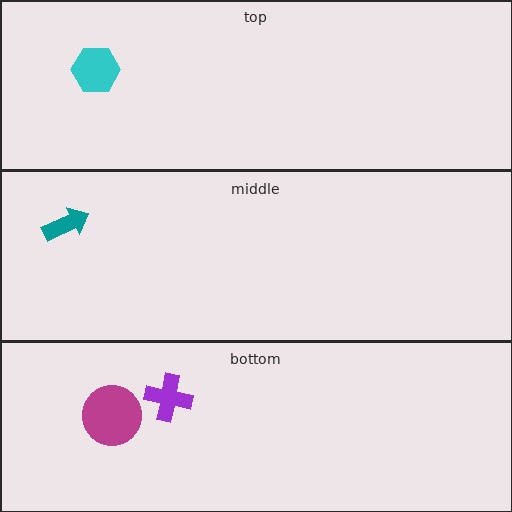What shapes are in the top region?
The cyan hexagon.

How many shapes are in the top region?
1.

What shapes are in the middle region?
The teal arrow.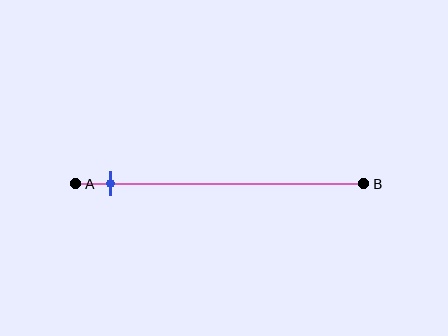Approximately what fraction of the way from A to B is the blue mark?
The blue mark is approximately 10% of the way from A to B.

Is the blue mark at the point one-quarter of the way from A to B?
No, the mark is at about 10% from A, not at the 25% one-quarter point.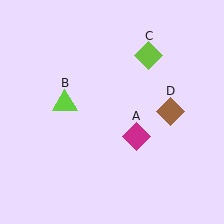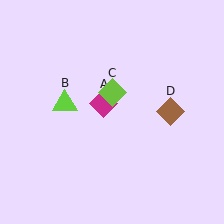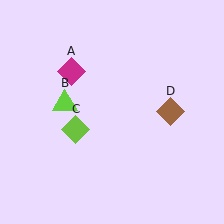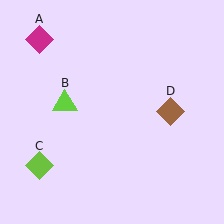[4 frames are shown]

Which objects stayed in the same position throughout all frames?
Lime triangle (object B) and brown diamond (object D) remained stationary.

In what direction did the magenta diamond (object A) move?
The magenta diamond (object A) moved up and to the left.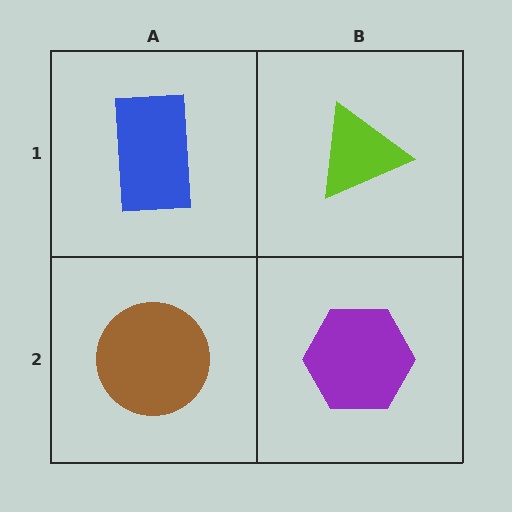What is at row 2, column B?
A purple hexagon.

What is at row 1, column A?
A blue rectangle.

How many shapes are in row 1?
2 shapes.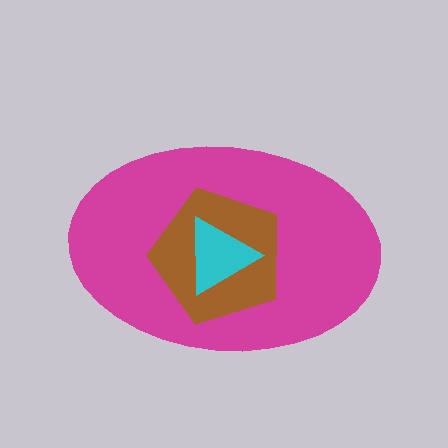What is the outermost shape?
The magenta ellipse.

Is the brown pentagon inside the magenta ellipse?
Yes.